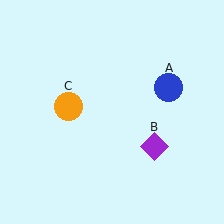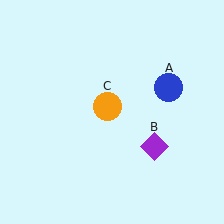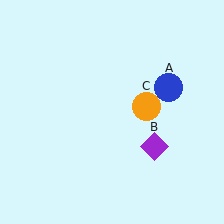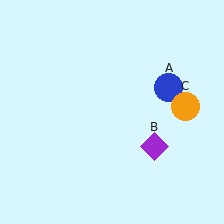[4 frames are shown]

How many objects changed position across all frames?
1 object changed position: orange circle (object C).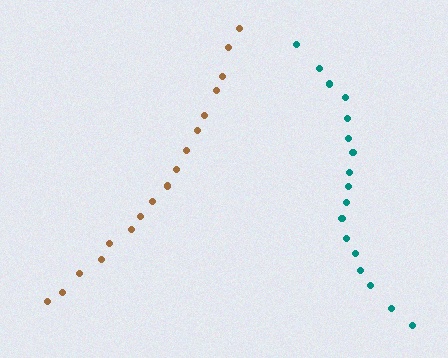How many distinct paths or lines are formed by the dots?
There are 2 distinct paths.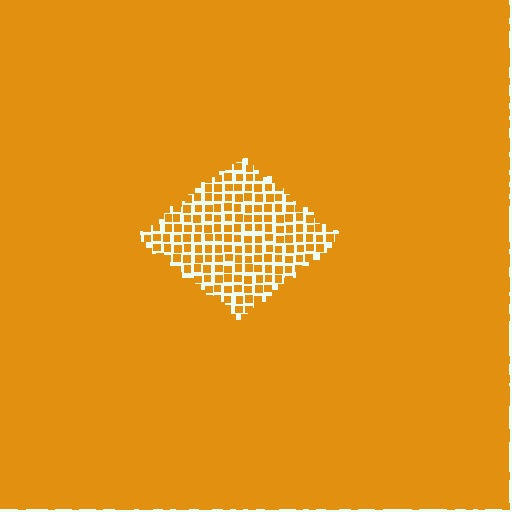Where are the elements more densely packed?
The elements are more densely packed outside the diamond boundary.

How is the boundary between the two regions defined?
The boundary is defined by a change in element density (approximately 2.8x ratio). All elements are the same color, size, and shape.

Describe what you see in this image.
The image contains small orange elements arranged at two different densities. A diamond-shaped region is visible where the elements are less densely packed than the surrounding area.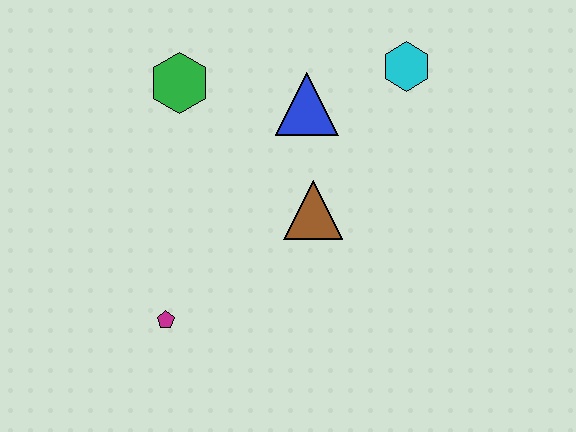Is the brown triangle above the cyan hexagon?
No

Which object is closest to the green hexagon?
The blue triangle is closest to the green hexagon.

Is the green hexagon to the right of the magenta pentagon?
Yes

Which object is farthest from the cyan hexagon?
The magenta pentagon is farthest from the cyan hexagon.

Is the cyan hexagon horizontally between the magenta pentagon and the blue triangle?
No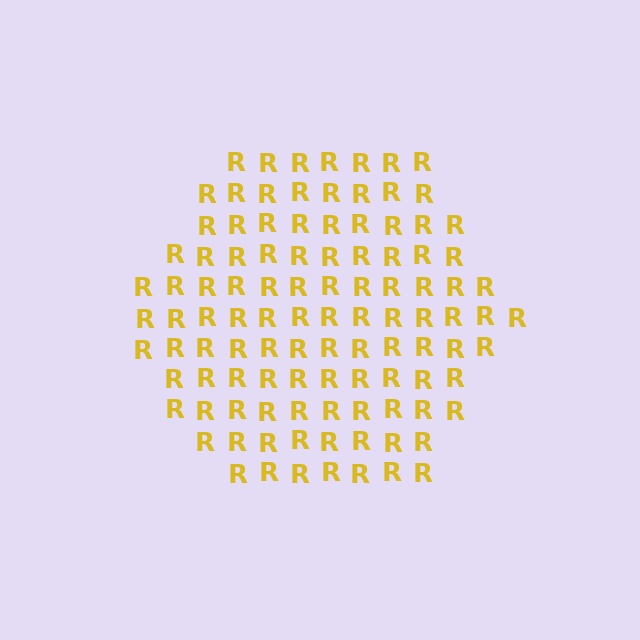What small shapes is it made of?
It is made of small letter R's.